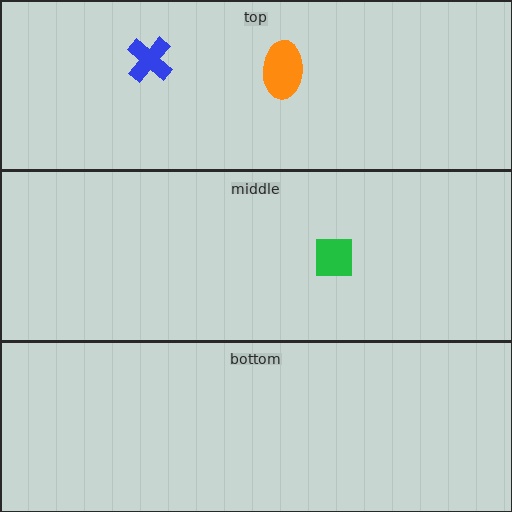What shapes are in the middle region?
The green square.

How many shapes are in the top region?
2.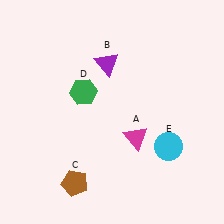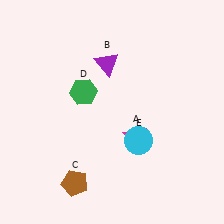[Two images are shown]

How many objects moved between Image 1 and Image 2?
1 object moved between the two images.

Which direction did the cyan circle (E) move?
The cyan circle (E) moved left.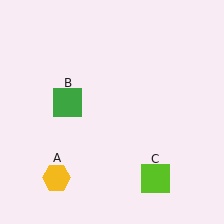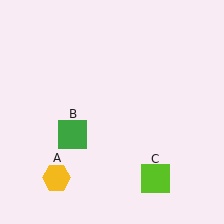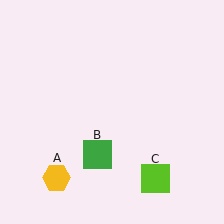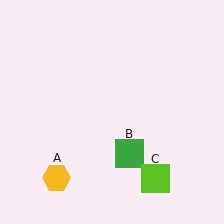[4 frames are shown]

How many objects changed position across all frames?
1 object changed position: green square (object B).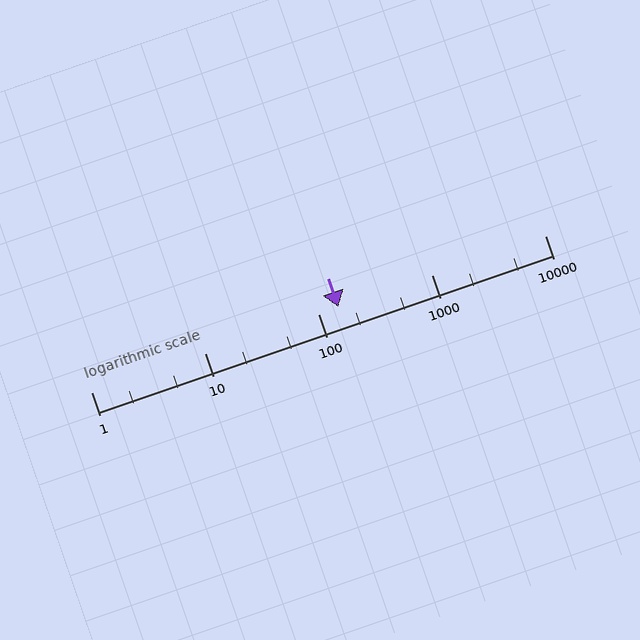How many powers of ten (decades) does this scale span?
The scale spans 4 decades, from 1 to 10000.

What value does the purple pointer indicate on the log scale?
The pointer indicates approximately 150.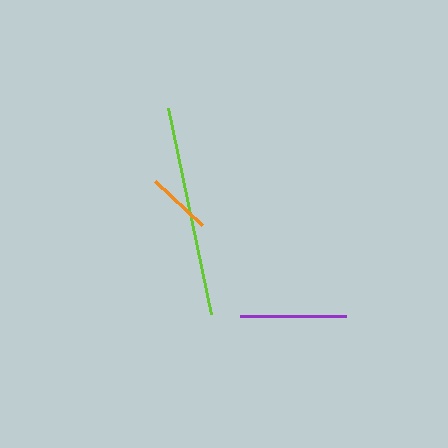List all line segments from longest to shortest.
From longest to shortest: lime, purple, orange.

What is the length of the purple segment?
The purple segment is approximately 106 pixels long.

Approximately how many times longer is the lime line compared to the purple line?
The lime line is approximately 2.0 times the length of the purple line.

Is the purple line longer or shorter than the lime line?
The lime line is longer than the purple line.